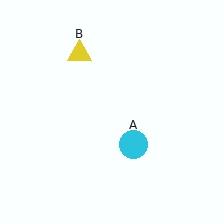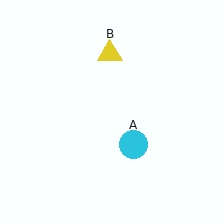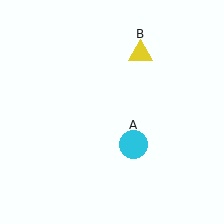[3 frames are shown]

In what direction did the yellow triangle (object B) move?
The yellow triangle (object B) moved right.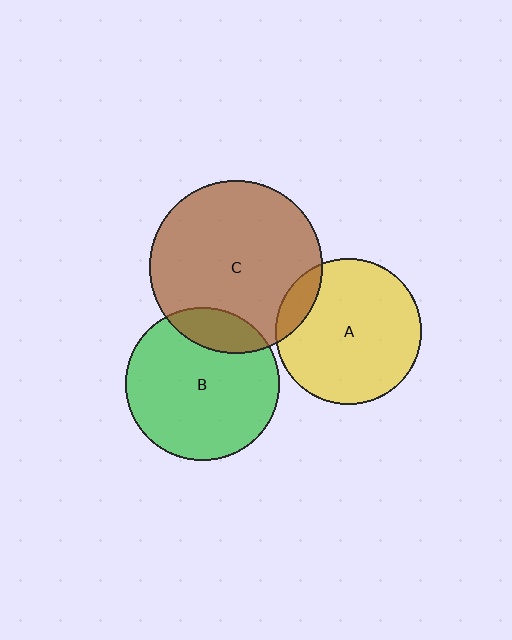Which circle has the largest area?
Circle C (brown).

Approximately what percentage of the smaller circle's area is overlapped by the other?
Approximately 15%.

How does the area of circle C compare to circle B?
Approximately 1.3 times.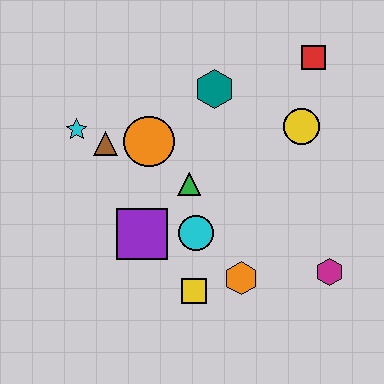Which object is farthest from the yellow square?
The red square is farthest from the yellow square.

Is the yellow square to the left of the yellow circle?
Yes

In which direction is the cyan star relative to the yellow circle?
The cyan star is to the left of the yellow circle.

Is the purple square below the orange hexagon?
No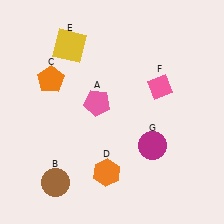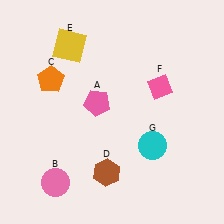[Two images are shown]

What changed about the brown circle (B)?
In Image 1, B is brown. In Image 2, it changed to pink.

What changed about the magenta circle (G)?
In Image 1, G is magenta. In Image 2, it changed to cyan.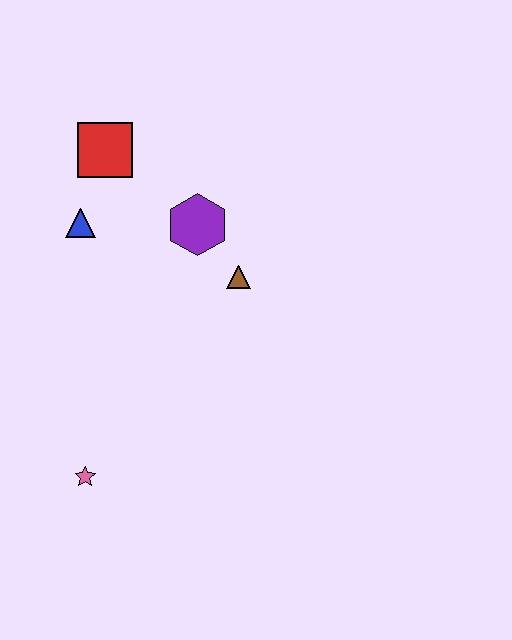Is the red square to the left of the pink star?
No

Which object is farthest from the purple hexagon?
The pink star is farthest from the purple hexagon.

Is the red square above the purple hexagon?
Yes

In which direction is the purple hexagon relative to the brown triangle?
The purple hexagon is above the brown triangle.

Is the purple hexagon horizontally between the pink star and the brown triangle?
Yes